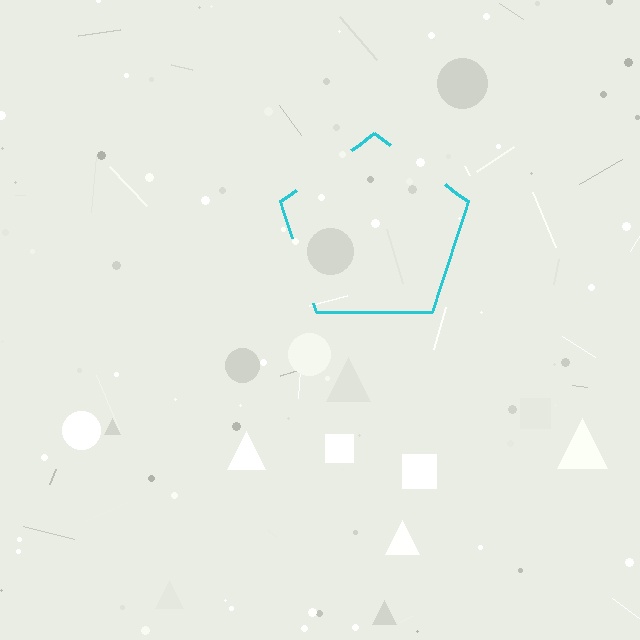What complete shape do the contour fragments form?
The contour fragments form a pentagon.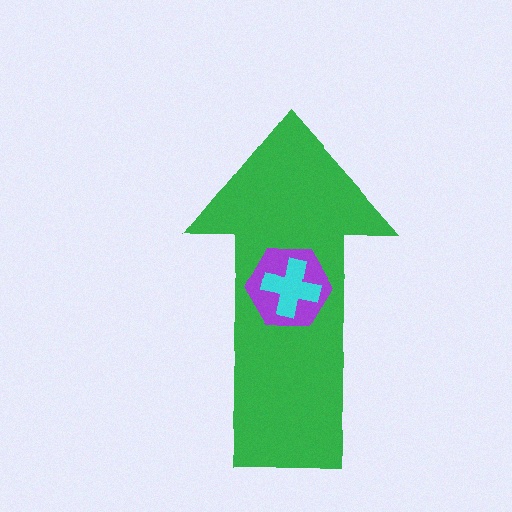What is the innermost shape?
The cyan cross.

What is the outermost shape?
The green arrow.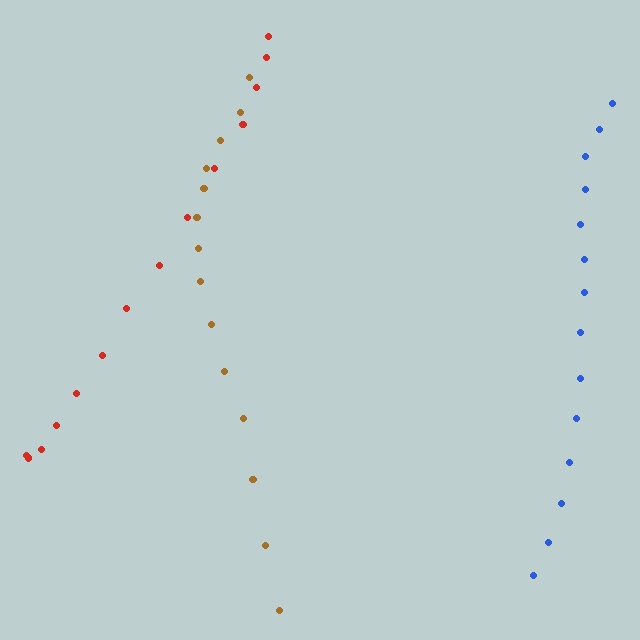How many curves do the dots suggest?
There are 3 distinct paths.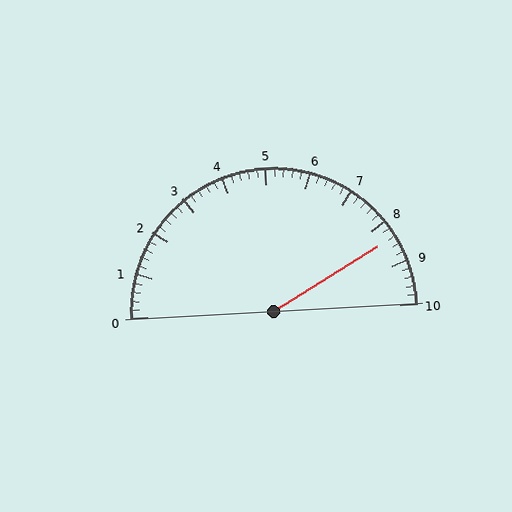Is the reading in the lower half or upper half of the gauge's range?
The reading is in the upper half of the range (0 to 10).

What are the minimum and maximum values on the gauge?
The gauge ranges from 0 to 10.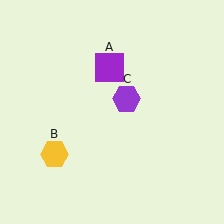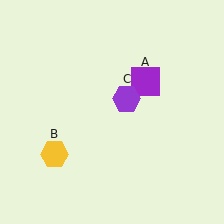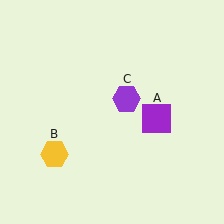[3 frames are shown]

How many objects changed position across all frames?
1 object changed position: purple square (object A).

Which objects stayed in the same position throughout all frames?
Yellow hexagon (object B) and purple hexagon (object C) remained stationary.